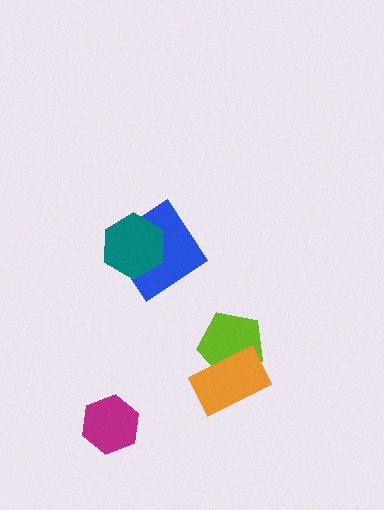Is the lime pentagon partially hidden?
Yes, it is partially covered by another shape.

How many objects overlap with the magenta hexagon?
0 objects overlap with the magenta hexagon.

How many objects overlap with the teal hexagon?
1 object overlaps with the teal hexagon.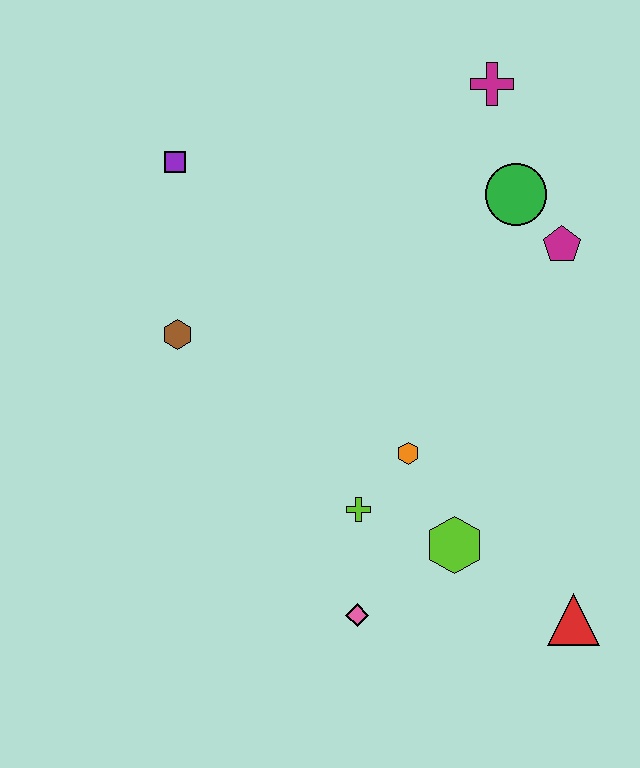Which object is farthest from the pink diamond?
The magenta cross is farthest from the pink diamond.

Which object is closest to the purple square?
The brown hexagon is closest to the purple square.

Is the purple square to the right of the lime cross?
No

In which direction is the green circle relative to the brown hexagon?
The green circle is to the right of the brown hexagon.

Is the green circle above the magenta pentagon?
Yes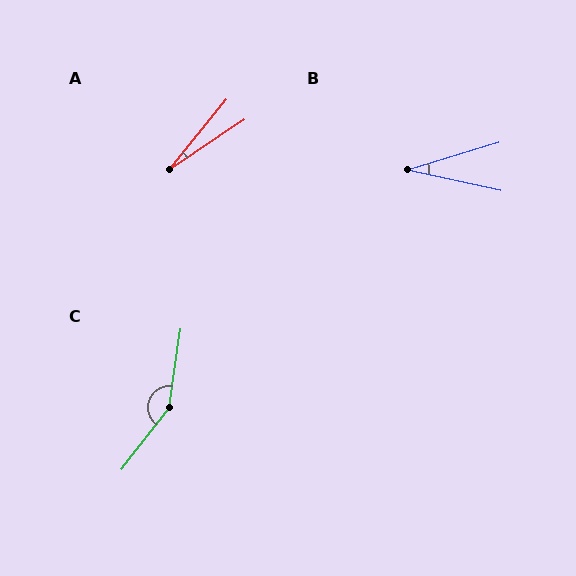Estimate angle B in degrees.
Approximately 29 degrees.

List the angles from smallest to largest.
A (17°), B (29°), C (151°).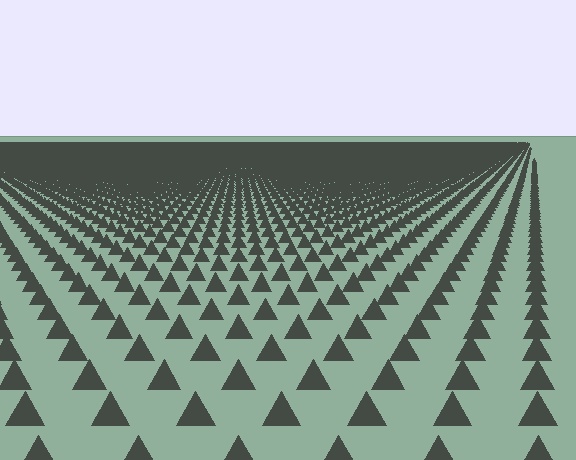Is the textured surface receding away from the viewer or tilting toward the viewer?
The surface is receding away from the viewer. Texture elements get smaller and denser toward the top.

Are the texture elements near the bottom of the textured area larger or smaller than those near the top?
Larger. Near the bottom, elements are closer to the viewer and appear at a bigger on-screen size.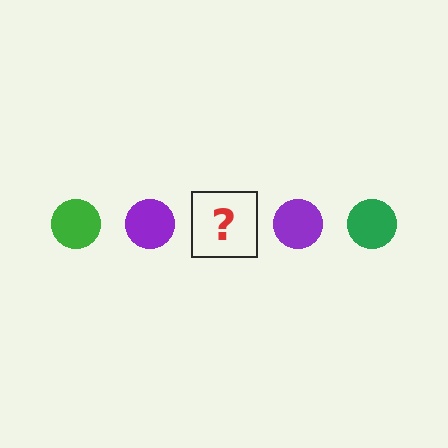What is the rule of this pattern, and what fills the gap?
The rule is that the pattern cycles through green, purple circles. The gap should be filled with a green circle.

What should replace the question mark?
The question mark should be replaced with a green circle.